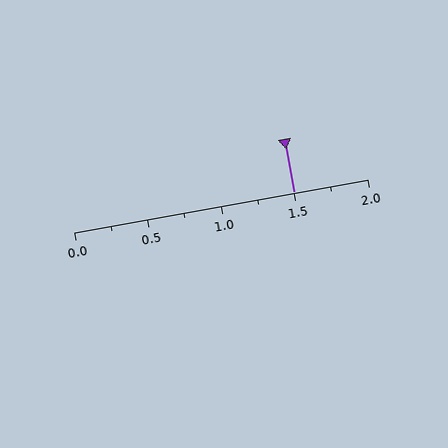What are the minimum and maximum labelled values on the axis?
The axis runs from 0.0 to 2.0.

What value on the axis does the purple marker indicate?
The marker indicates approximately 1.5.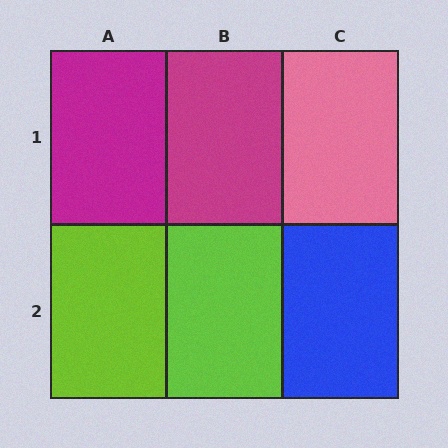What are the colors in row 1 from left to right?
Magenta, magenta, pink.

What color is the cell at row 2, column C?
Blue.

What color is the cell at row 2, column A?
Lime.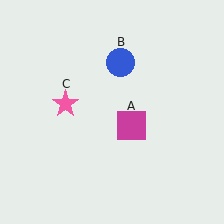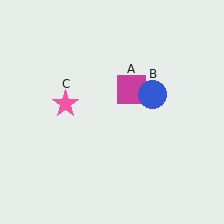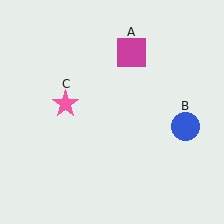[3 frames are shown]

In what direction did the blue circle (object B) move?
The blue circle (object B) moved down and to the right.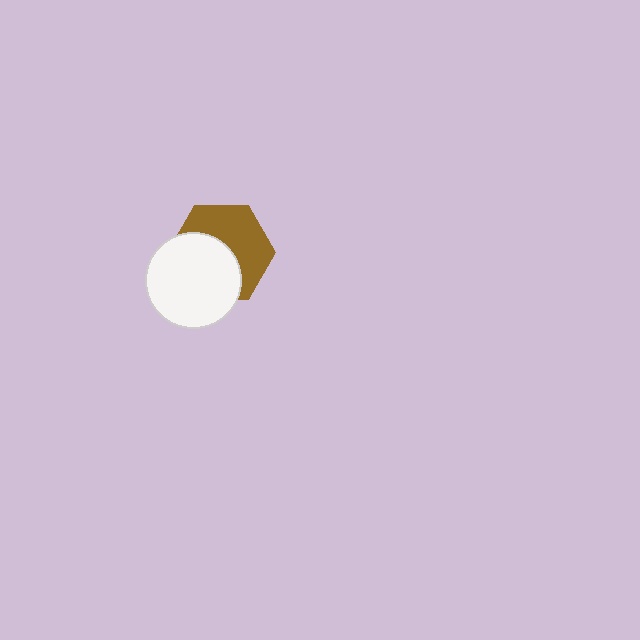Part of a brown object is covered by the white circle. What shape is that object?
It is a hexagon.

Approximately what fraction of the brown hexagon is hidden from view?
Roughly 49% of the brown hexagon is hidden behind the white circle.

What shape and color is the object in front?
The object in front is a white circle.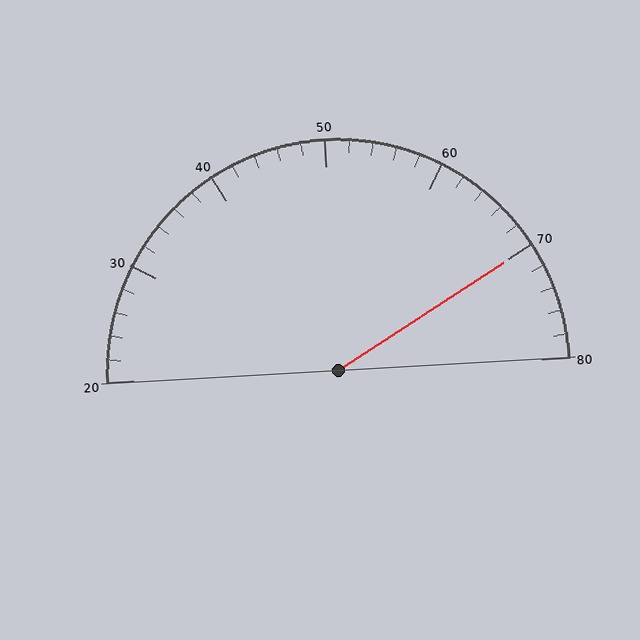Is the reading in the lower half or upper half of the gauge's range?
The reading is in the upper half of the range (20 to 80).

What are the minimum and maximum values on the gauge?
The gauge ranges from 20 to 80.